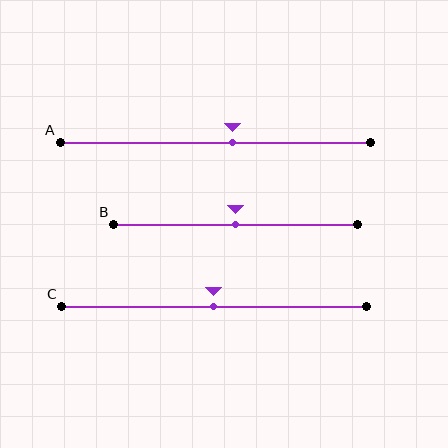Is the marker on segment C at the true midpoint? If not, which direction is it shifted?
Yes, the marker on segment C is at the true midpoint.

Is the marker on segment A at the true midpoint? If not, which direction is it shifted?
No, the marker on segment A is shifted to the right by about 5% of the segment length.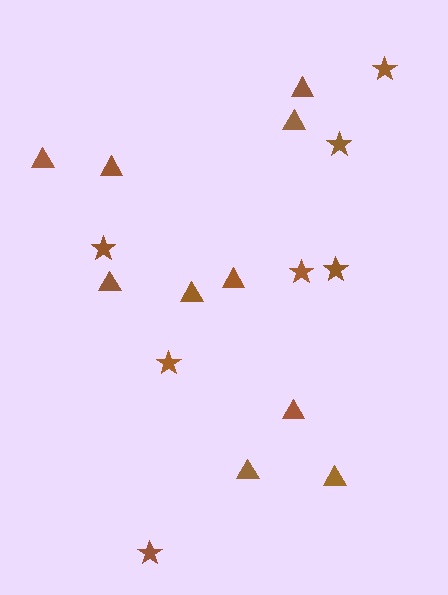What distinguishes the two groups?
There are 2 groups: one group of stars (7) and one group of triangles (10).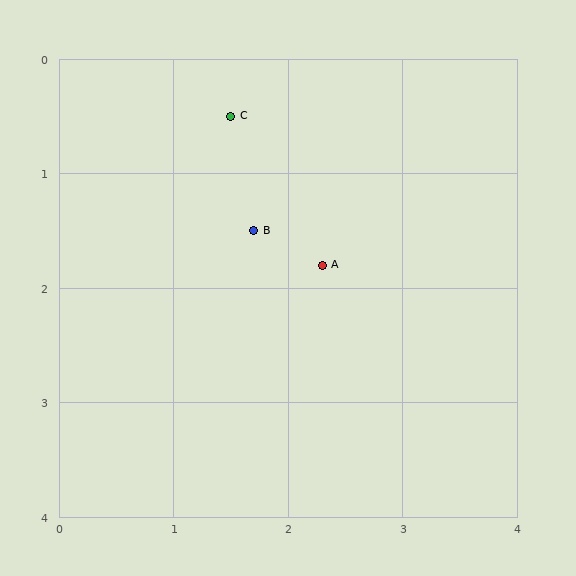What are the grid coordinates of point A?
Point A is at approximately (2.3, 1.8).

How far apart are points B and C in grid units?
Points B and C are about 1.0 grid units apart.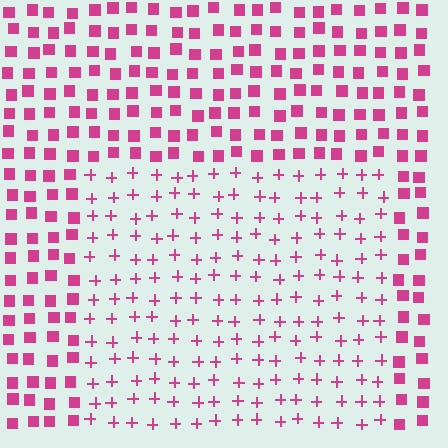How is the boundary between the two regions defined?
The boundary is defined by a change in element shape: plus signs inside vs. squares outside. All elements share the same color and spacing.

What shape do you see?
I see a rectangle.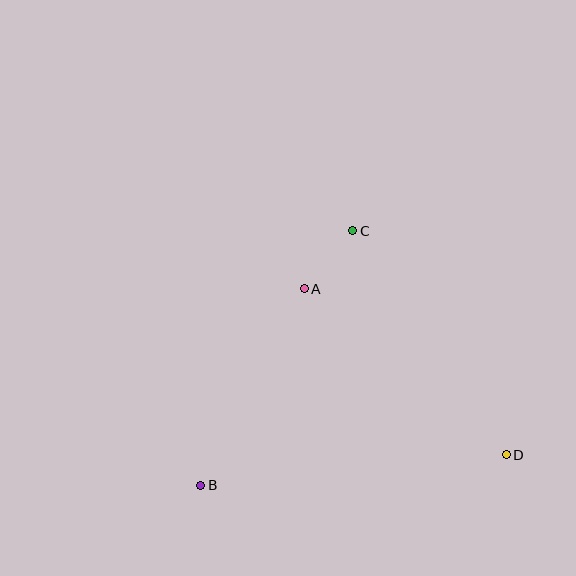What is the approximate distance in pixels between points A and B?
The distance between A and B is approximately 222 pixels.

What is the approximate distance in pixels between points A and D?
The distance between A and D is approximately 262 pixels.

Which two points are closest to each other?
Points A and C are closest to each other.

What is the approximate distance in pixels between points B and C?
The distance between B and C is approximately 296 pixels.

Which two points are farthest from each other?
Points B and D are farthest from each other.